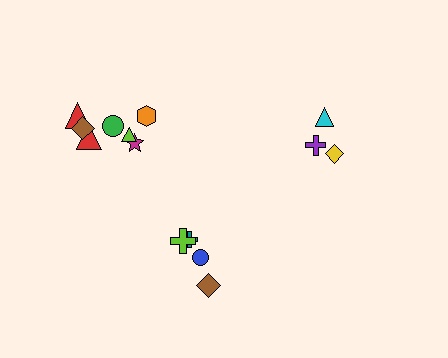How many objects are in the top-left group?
There are 7 objects.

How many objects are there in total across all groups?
There are 14 objects.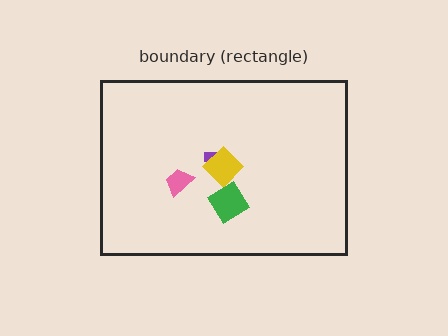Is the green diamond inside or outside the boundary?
Inside.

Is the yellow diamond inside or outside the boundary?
Inside.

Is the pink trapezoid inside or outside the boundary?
Inside.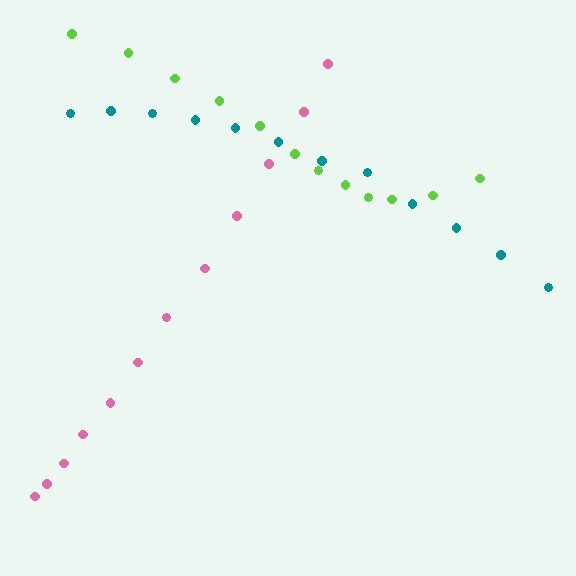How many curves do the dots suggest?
There are 3 distinct paths.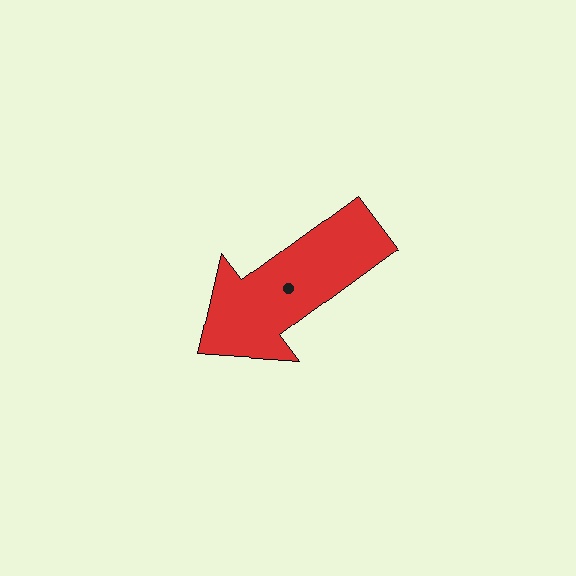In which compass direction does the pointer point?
Southwest.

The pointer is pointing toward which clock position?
Roughly 8 o'clock.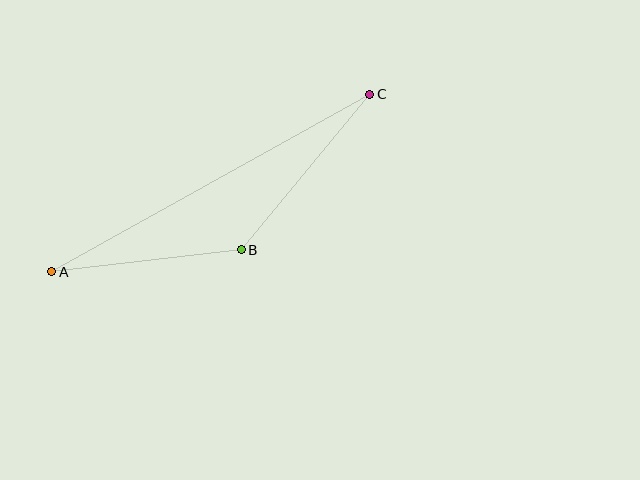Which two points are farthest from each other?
Points A and C are farthest from each other.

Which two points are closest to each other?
Points A and B are closest to each other.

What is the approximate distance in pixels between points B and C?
The distance between B and C is approximately 202 pixels.